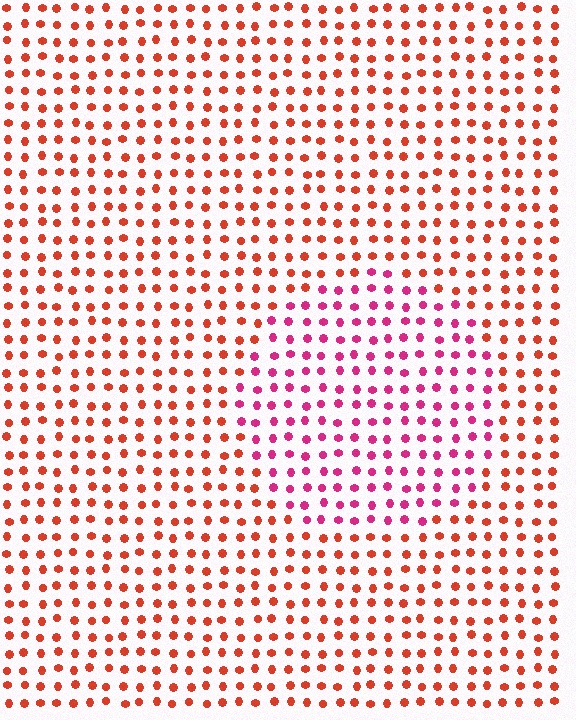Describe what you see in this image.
The image is filled with small red elements in a uniform arrangement. A circle-shaped region is visible where the elements are tinted to a slightly different hue, forming a subtle color boundary.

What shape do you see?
I see a circle.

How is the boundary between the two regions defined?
The boundary is defined purely by a slight shift in hue (about 39 degrees). Spacing, size, and orientation are identical on both sides.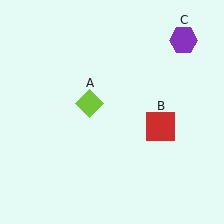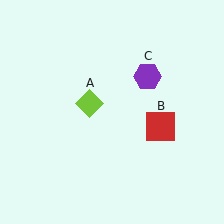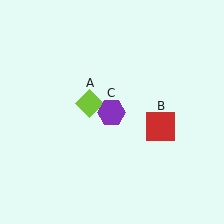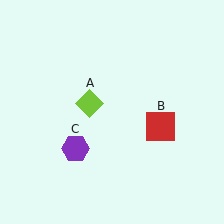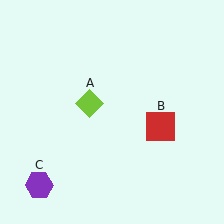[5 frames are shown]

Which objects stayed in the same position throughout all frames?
Lime diamond (object A) and red square (object B) remained stationary.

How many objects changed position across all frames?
1 object changed position: purple hexagon (object C).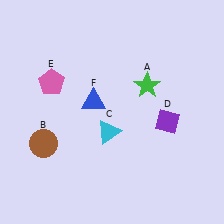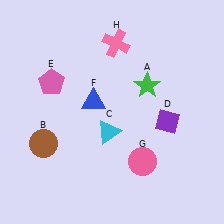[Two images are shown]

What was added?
A pink circle (G), a pink cross (H) were added in Image 2.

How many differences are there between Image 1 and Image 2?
There are 2 differences between the two images.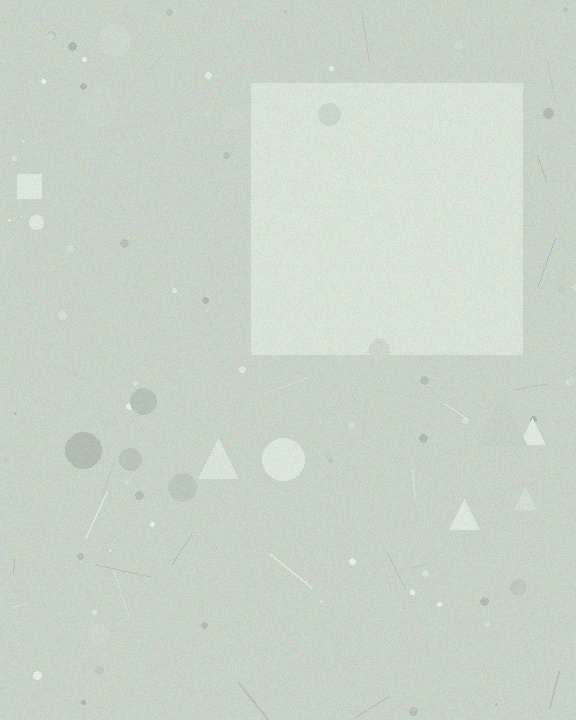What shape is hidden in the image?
A square is hidden in the image.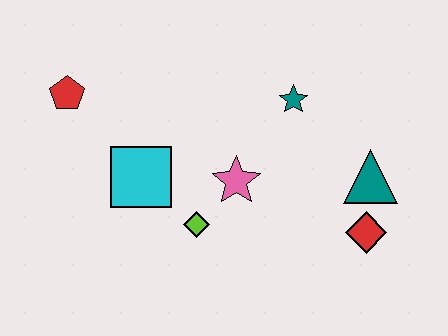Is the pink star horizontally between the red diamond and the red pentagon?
Yes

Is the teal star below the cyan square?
No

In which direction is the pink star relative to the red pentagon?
The pink star is to the right of the red pentagon.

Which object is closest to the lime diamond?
The pink star is closest to the lime diamond.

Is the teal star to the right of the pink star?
Yes